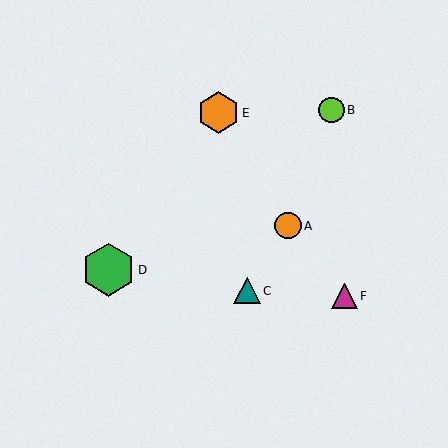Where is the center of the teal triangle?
The center of the teal triangle is at (247, 291).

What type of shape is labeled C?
Shape C is a teal triangle.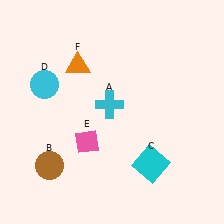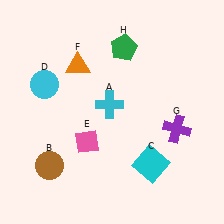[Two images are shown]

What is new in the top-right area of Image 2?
A green pentagon (H) was added in the top-right area of Image 2.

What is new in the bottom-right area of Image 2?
A purple cross (G) was added in the bottom-right area of Image 2.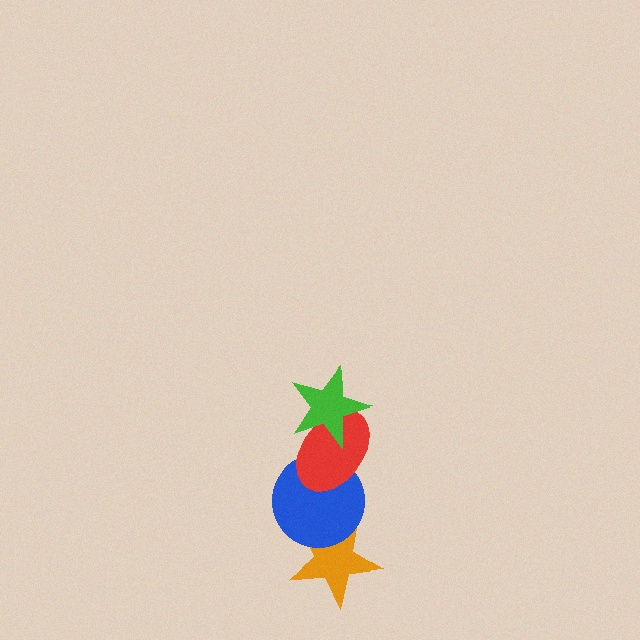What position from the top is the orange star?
The orange star is 4th from the top.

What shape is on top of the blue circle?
The red ellipse is on top of the blue circle.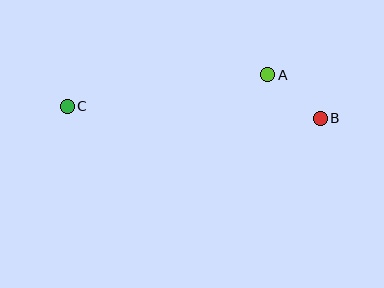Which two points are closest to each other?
Points A and B are closest to each other.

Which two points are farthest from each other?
Points B and C are farthest from each other.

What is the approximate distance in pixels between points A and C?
The distance between A and C is approximately 203 pixels.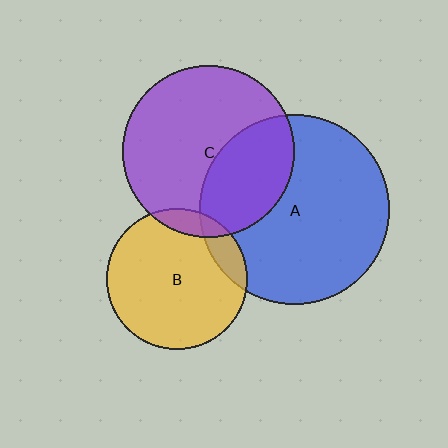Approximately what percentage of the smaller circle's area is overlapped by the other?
Approximately 10%.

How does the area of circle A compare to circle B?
Approximately 1.8 times.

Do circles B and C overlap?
Yes.